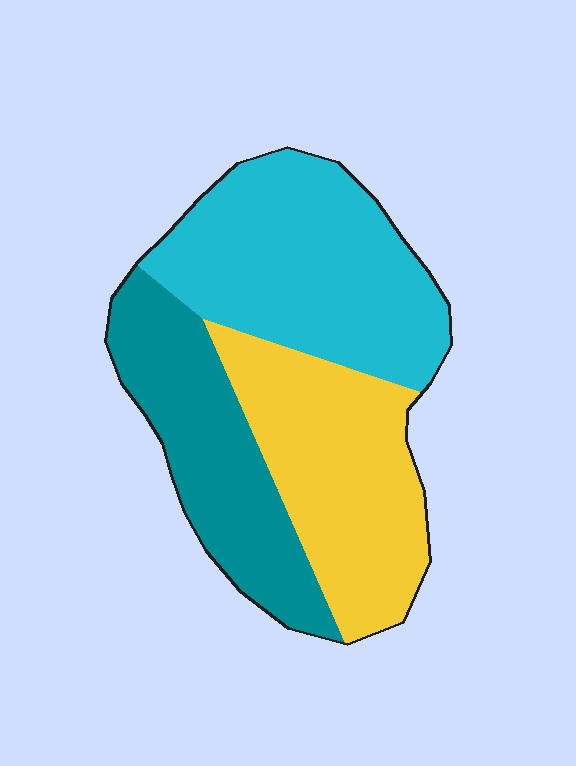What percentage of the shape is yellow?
Yellow covers around 35% of the shape.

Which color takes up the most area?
Cyan, at roughly 40%.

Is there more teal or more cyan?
Cyan.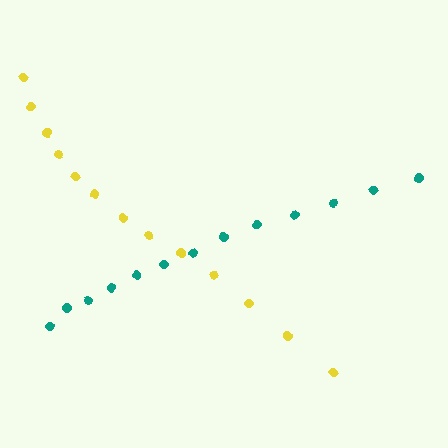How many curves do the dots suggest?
There are 2 distinct paths.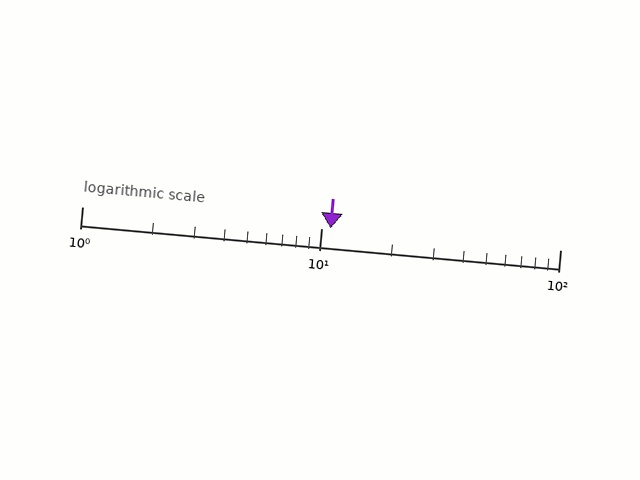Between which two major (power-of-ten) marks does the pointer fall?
The pointer is between 10 and 100.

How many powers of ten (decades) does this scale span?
The scale spans 2 decades, from 1 to 100.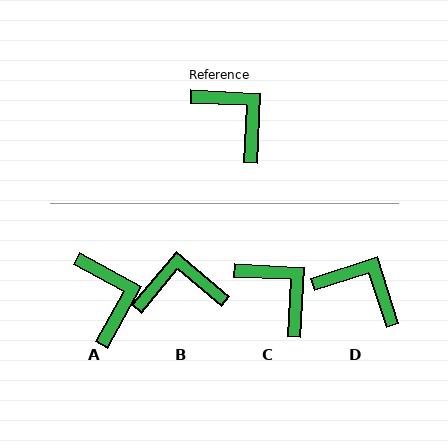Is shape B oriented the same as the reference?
No, it is off by about 53 degrees.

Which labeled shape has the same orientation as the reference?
C.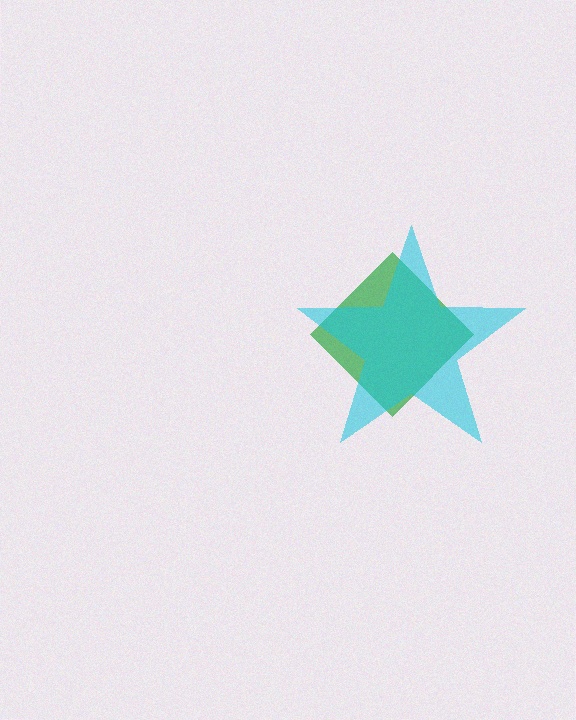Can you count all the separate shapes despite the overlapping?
Yes, there are 2 separate shapes.